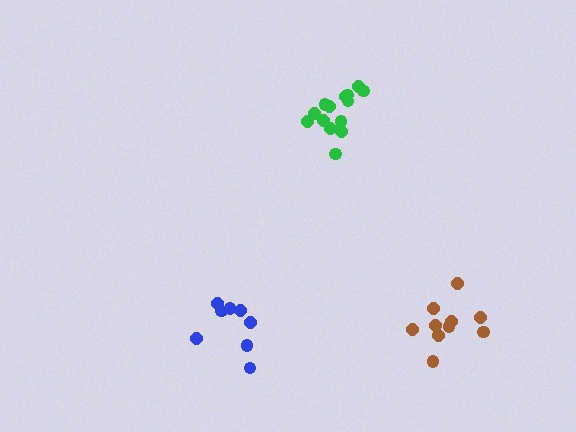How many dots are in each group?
Group 1: 14 dots, Group 2: 10 dots, Group 3: 8 dots (32 total).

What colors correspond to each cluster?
The clusters are colored: green, brown, blue.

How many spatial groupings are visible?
There are 3 spatial groupings.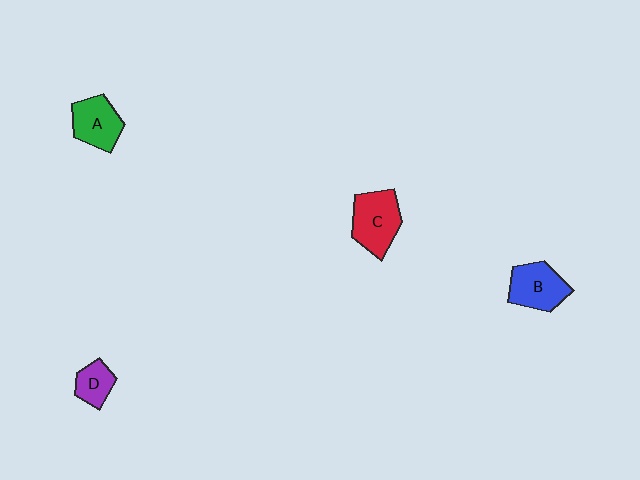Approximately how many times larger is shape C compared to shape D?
Approximately 1.9 times.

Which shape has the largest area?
Shape C (red).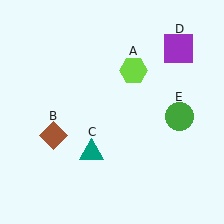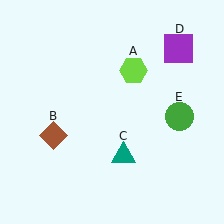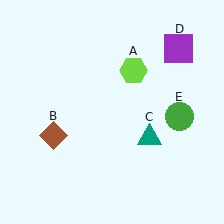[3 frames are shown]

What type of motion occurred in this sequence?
The teal triangle (object C) rotated counterclockwise around the center of the scene.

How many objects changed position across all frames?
1 object changed position: teal triangle (object C).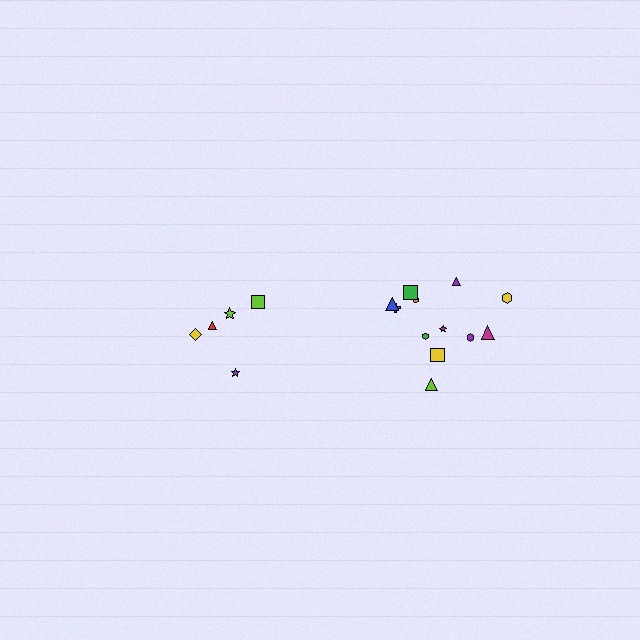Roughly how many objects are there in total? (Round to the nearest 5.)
Roughly 15 objects in total.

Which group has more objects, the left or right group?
The right group.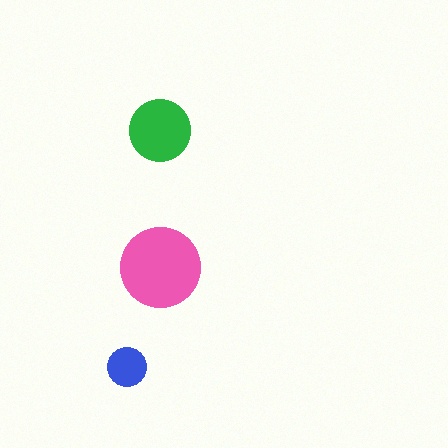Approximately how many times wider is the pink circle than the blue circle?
About 2 times wider.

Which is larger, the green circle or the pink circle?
The pink one.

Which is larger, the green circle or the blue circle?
The green one.